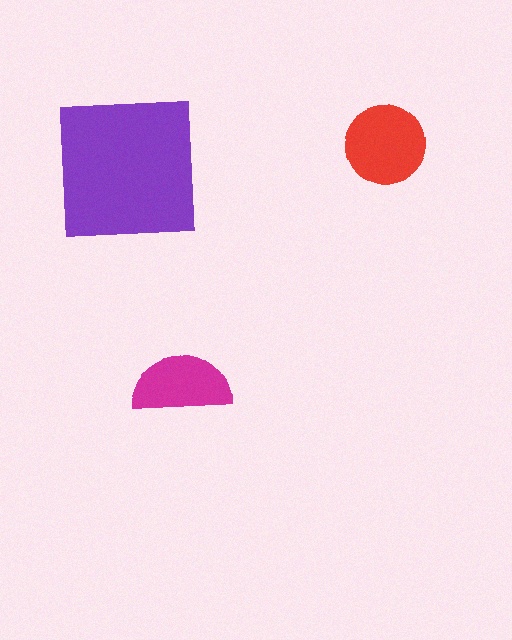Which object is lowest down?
The magenta semicircle is bottommost.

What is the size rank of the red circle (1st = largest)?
2nd.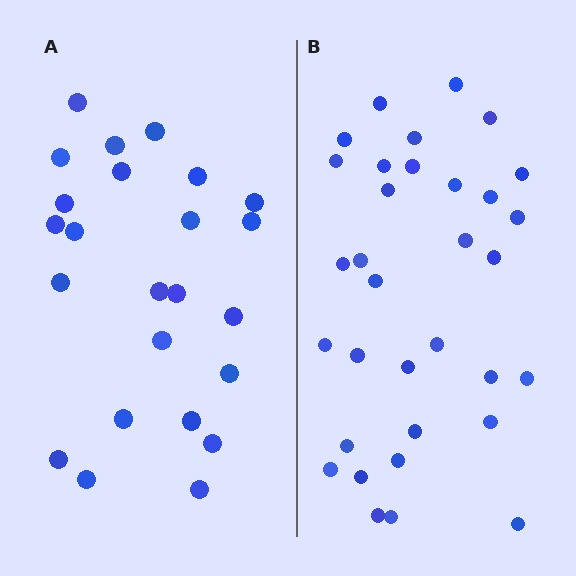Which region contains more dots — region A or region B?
Region B (the right region) has more dots.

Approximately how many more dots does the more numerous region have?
Region B has roughly 8 or so more dots than region A.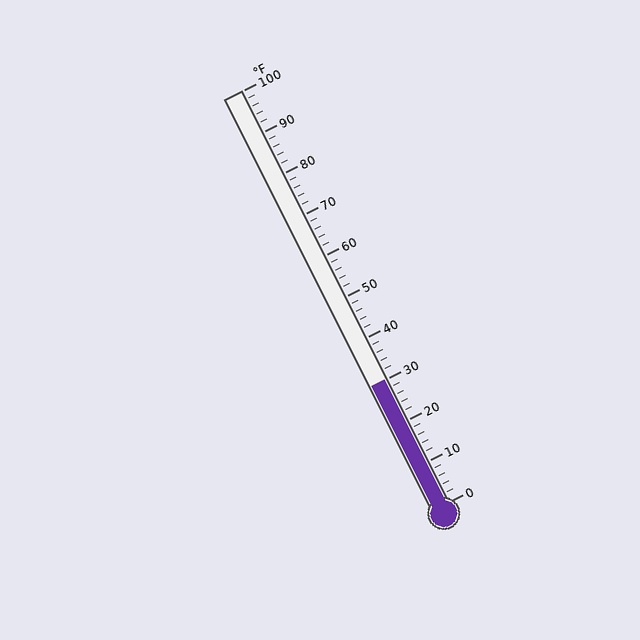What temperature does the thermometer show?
The thermometer shows approximately 30°F.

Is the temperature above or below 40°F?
The temperature is below 40°F.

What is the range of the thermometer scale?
The thermometer scale ranges from 0°F to 100°F.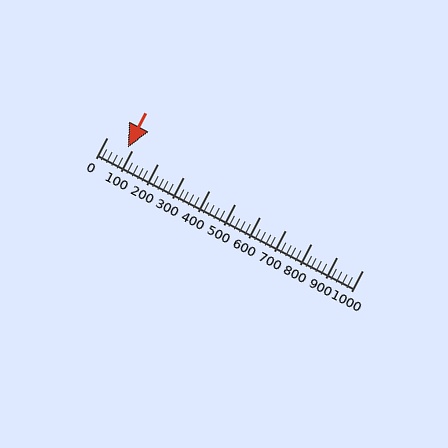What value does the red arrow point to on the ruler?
The red arrow points to approximately 80.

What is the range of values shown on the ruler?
The ruler shows values from 0 to 1000.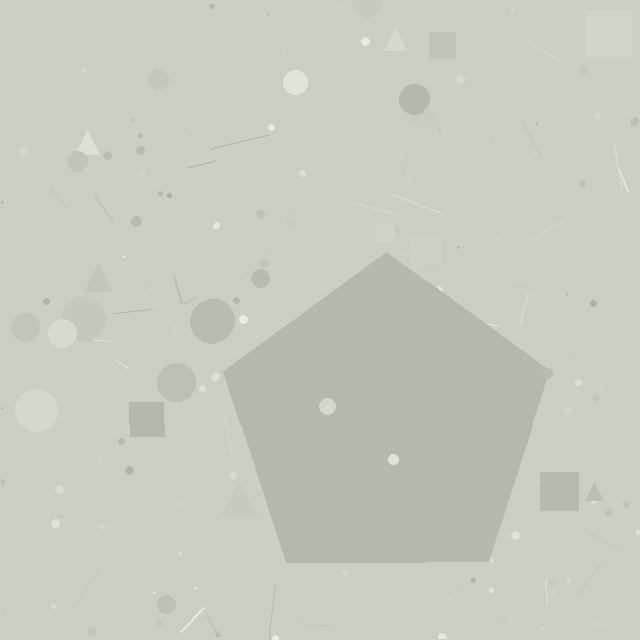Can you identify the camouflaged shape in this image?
The camouflaged shape is a pentagon.